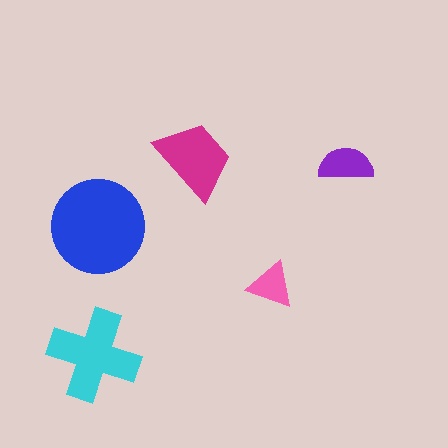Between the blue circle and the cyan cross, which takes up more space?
The blue circle.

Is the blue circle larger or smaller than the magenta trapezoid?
Larger.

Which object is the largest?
The blue circle.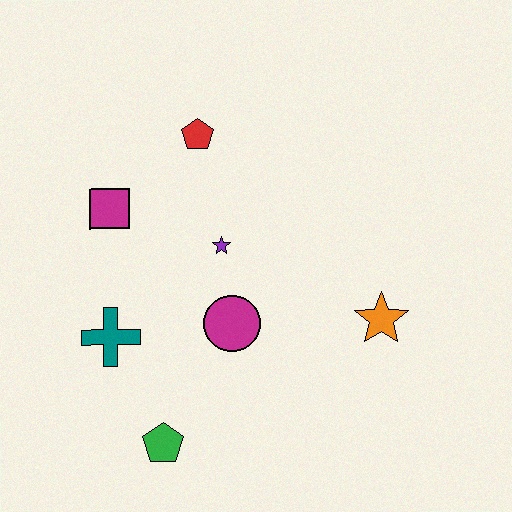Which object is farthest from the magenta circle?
The red pentagon is farthest from the magenta circle.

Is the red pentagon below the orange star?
No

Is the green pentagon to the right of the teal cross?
Yes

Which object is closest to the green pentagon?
The teal cross is closest to the green pentagon.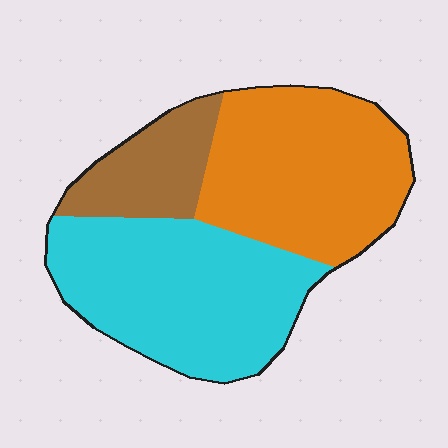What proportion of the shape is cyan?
Cyan covers around 45% of the shape.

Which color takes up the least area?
Brown, at roughly 15%.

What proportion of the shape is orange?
Orange takes up about two fifths (2/5) of the shape.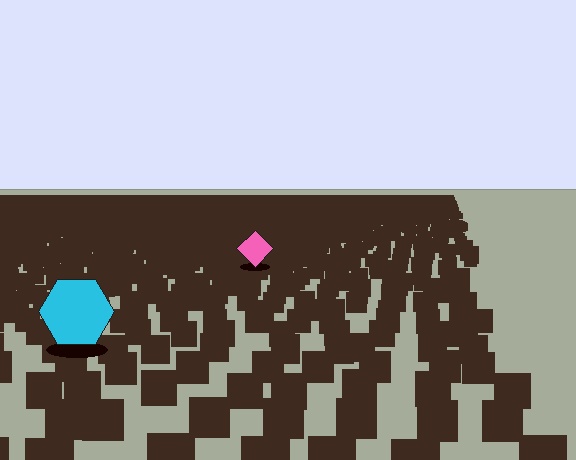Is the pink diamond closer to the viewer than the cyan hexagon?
No. The cyan hexagon is closer — you can tell from the texture gradient: the ground texture is coarser near it.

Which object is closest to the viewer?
The cyan hexagon is closest. The texture marks near it are larger and more spread out.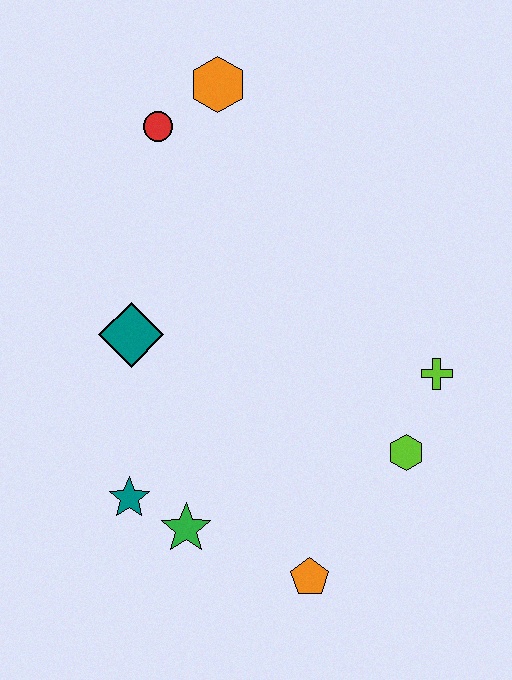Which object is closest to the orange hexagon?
The red circle is closest to the orange hexagon.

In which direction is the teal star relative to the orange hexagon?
The teal star is below the orange hexagon.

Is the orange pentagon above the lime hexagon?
No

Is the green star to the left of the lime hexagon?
Yes